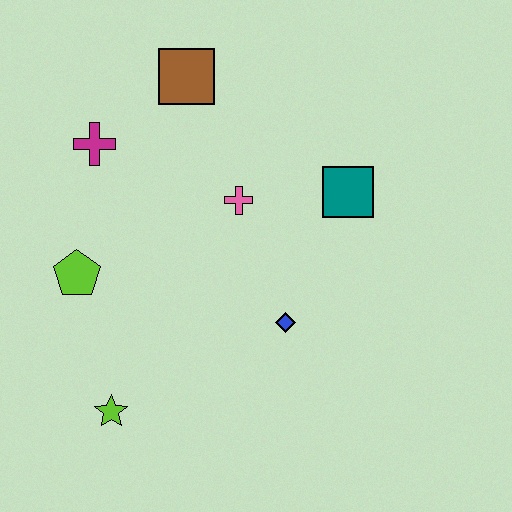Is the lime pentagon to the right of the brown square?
No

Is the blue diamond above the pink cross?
No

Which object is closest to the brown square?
The magenta cross is closest to the brown square.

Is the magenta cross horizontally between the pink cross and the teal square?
No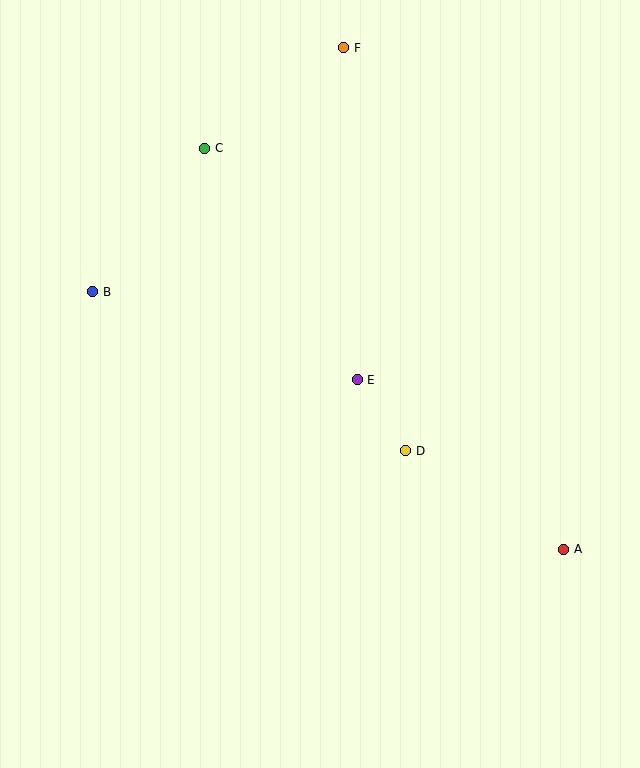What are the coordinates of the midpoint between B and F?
The midpoint between B and F is at (218, 170).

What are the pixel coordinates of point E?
Point E is at (357, 380).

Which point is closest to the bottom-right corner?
Point A is closest to the bottom-right corner.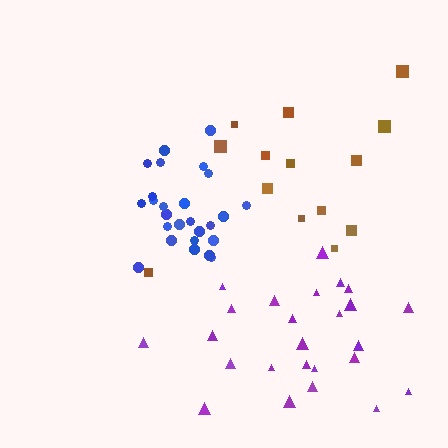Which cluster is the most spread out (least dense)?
Brown.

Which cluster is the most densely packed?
Blue.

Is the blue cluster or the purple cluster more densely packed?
Blue.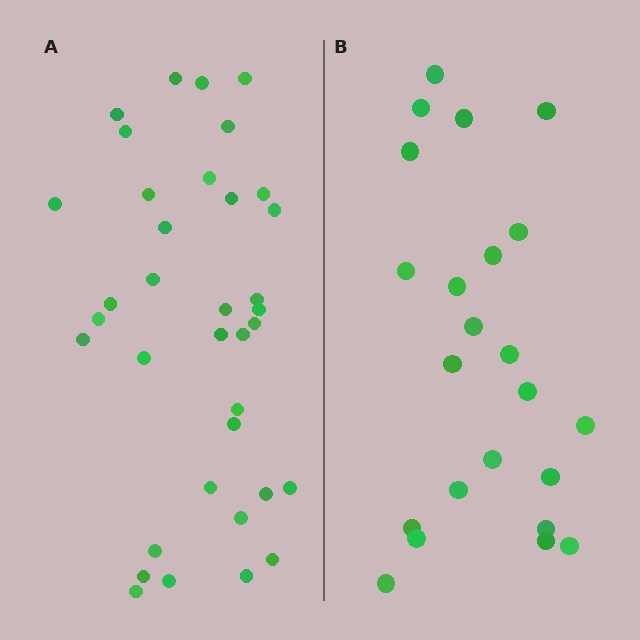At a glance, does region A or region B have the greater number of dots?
Region A (the left region) has more dots.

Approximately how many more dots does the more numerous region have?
Region A has approximately 15 more dots than region B.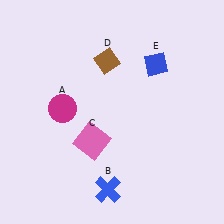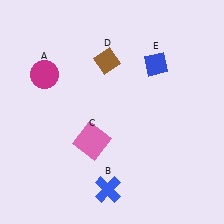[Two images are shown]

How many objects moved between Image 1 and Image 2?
1 object moved between the two images.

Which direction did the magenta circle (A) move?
The magenta circle (A) moved up.